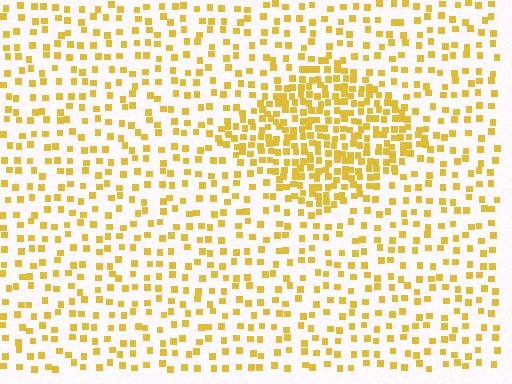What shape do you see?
I see a diamond.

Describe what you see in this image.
The image contains small yellow elements arranged at two different densities. A diamond-shaped region is visible where the elements are more densely packed than the surrounding area.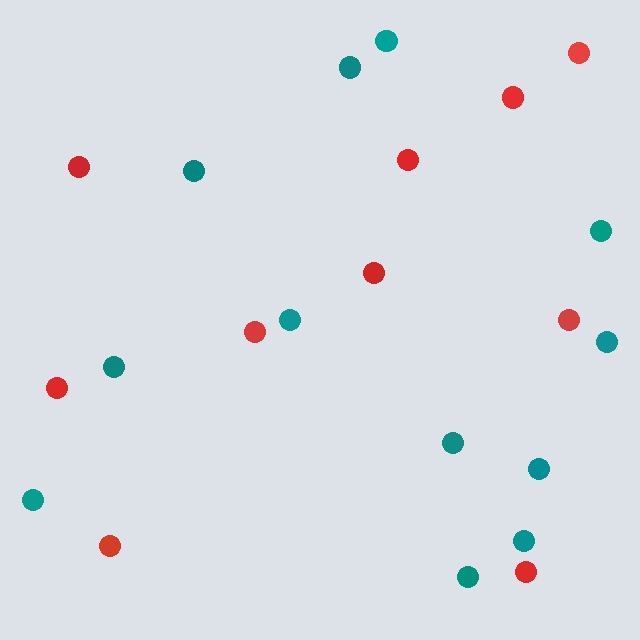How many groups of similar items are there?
There are 2 groups: one group of teal circles (12) and one group of red circles (10).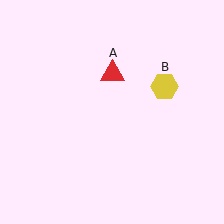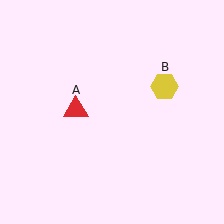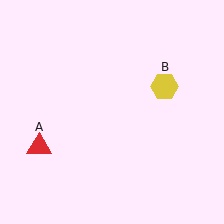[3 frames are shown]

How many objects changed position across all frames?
1 object changed position: red triangle (object A).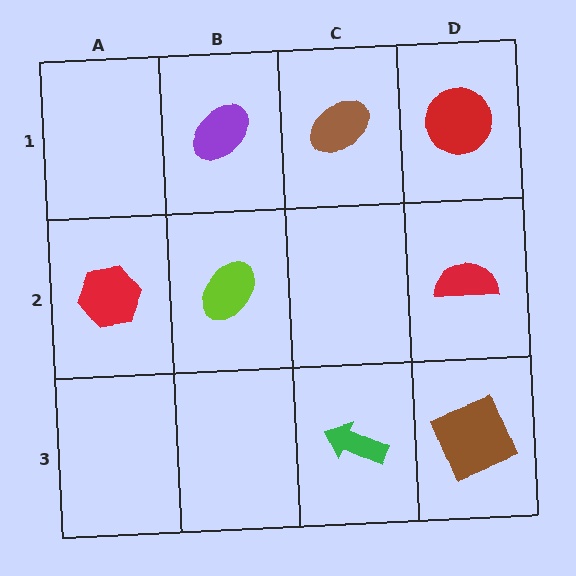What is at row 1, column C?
A brown ellipse.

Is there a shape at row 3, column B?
No, that cell is empty.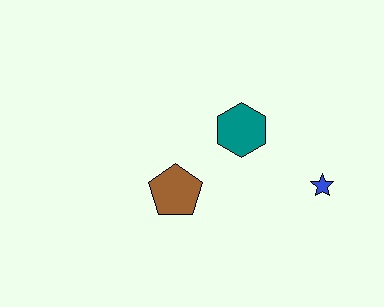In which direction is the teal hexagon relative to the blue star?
The teal hexagon is to the left of the blue star.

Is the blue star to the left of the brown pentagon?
No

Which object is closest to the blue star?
The teal hexagon is closest to the blue star.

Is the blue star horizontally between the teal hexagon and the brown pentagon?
No